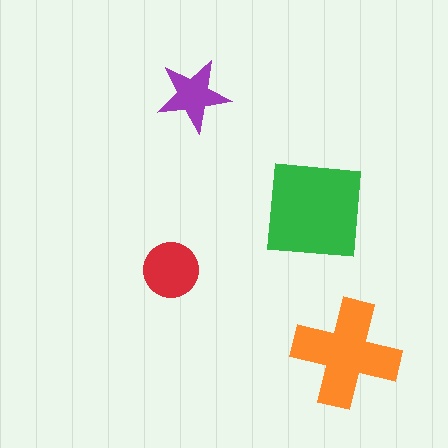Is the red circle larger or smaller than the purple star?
Larger.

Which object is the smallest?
The purple star.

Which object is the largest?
The green square.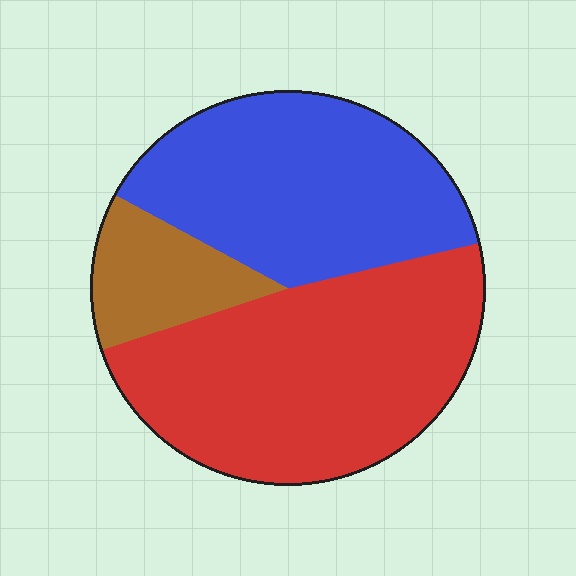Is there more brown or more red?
Red.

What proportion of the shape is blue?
Blue takes up about three eighths (3/8) of the shape.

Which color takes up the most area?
Red, at roughly 50%.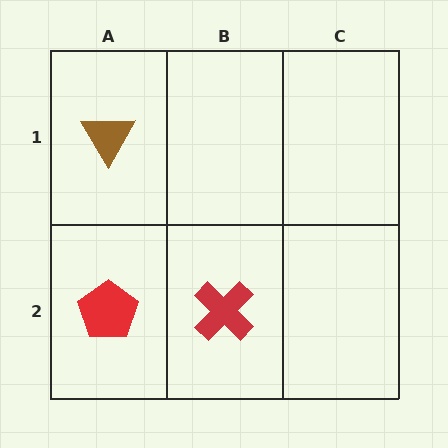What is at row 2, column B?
A red cross.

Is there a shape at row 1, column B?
No, that cell is empty.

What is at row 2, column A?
A red pentagon.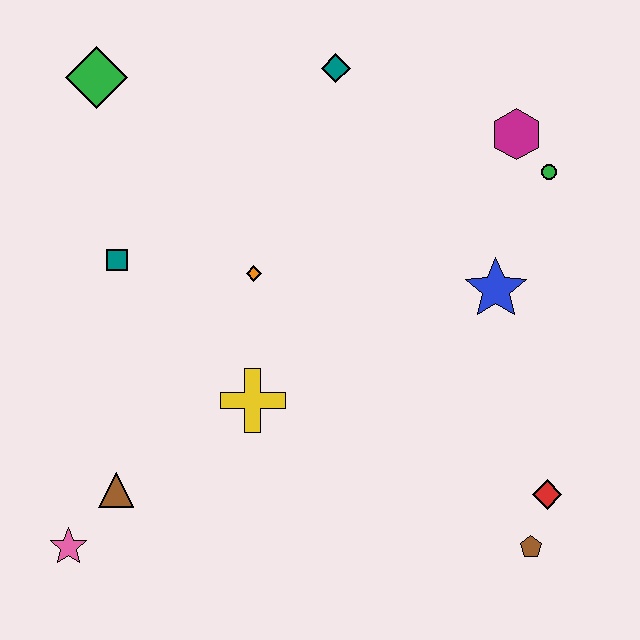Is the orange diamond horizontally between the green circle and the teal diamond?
No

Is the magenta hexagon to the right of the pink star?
Yes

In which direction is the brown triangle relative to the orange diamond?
The brown triangle is below the orange diamond.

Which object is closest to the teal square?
The orange diamond is closest to the teal square.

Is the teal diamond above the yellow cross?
Yes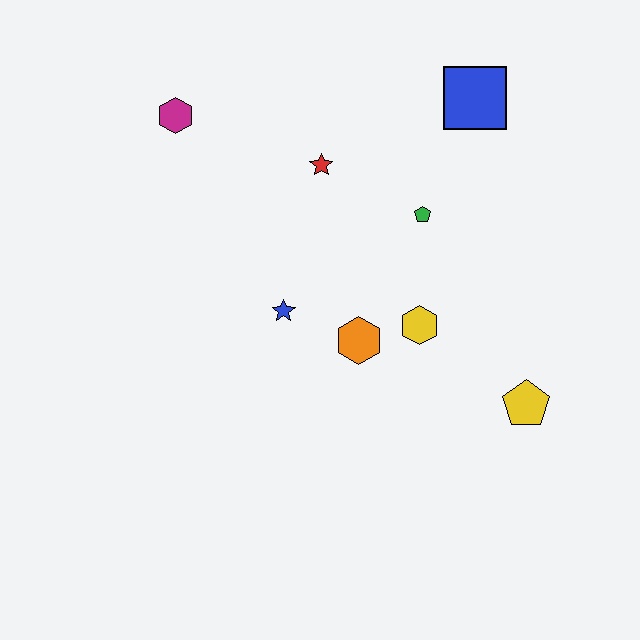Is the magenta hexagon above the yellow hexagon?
Yes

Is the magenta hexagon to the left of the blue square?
Yes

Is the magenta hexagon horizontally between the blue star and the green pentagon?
No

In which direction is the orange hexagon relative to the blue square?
The orange hexagon is below the blue square.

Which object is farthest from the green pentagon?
The magenta hexagon is farthest from the green pentagon.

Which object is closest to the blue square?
The green pentagon is closest to the blue square.